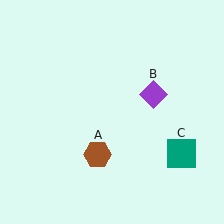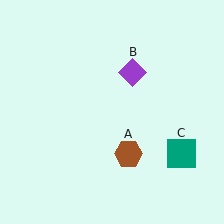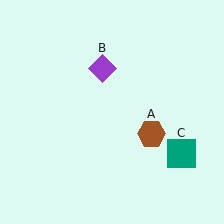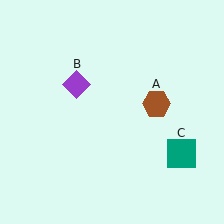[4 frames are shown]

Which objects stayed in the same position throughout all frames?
Teal square (object C) remained stationary.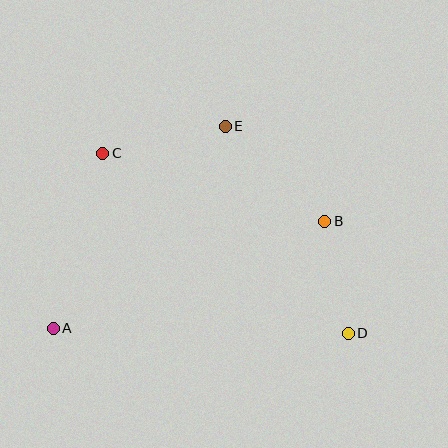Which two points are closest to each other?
Points B and D are closest to each other.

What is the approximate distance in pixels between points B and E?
The distance between B and E is approximately 138 pixels.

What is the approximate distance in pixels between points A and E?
The distance between A and E is approximately 265 pixels.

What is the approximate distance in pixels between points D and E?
The distance between D and E is approximately 241 pixels.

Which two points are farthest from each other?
Points C and D are farthest from each other.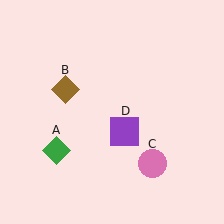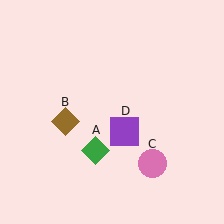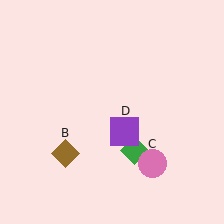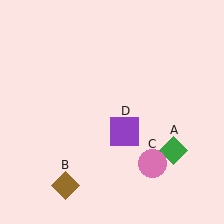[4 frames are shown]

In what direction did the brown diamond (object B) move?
The brown diamond (object B) moved down.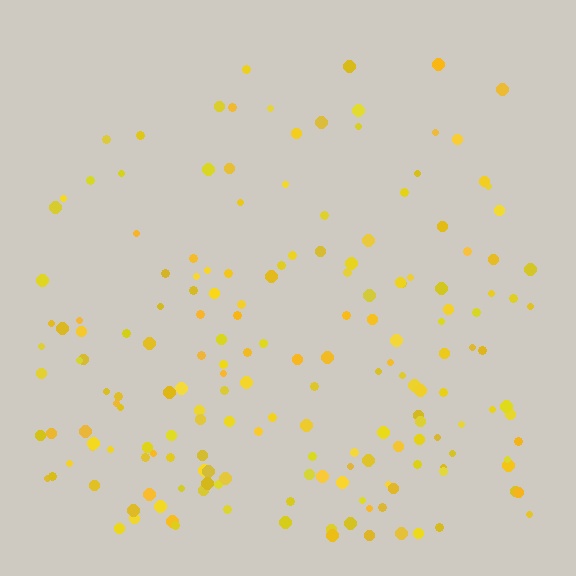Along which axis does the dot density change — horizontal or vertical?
Vertical.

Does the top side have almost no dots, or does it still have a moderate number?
Still a moderate number, just noticeably fewer than the bottom.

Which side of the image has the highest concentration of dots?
The bottom.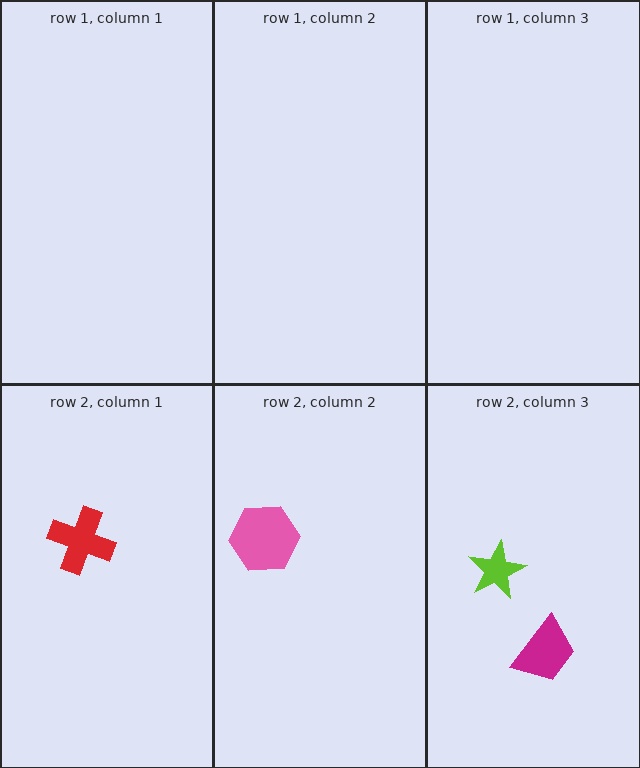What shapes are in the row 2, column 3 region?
The magenta trapezoid, the lime star.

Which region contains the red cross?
The row 2, column 1 region.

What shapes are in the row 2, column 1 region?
The red cross.